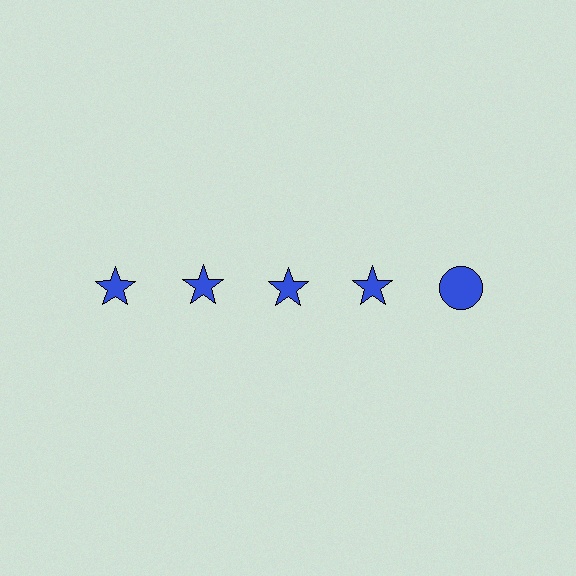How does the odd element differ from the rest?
It has a different shape: circle instead of star.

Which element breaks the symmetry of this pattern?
The blue circle in the top row, rightmost column breaks the symmetry. All other shapes are blue stars.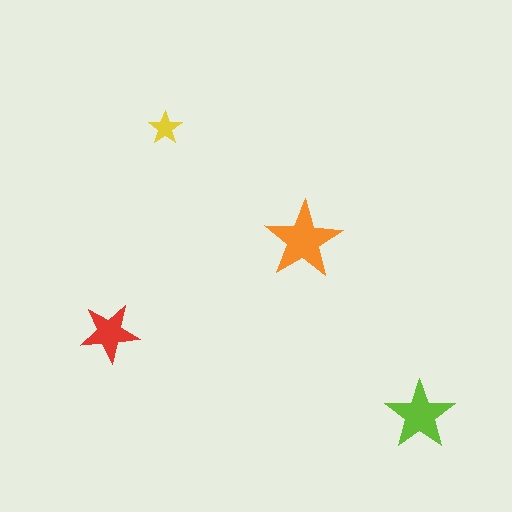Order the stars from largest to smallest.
the orange one, the lime one, the red one, the yellow one.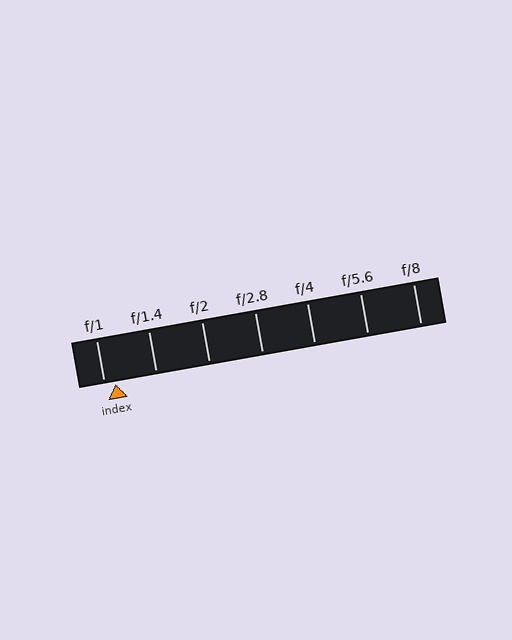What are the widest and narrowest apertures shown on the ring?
The widest aperture shown is f/1 and the narrowest is f/8.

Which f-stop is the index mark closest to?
The index mark is closest to f/1.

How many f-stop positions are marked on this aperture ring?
There are 7 f-stop positions marked.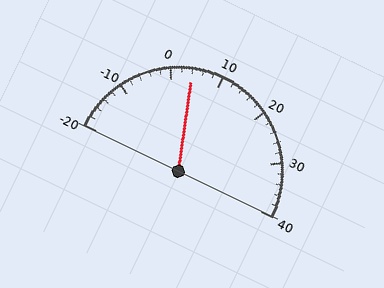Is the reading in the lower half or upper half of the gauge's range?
The reading is in the lower half of the range (-20 to 40).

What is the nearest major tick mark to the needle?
The nearest major tick mark is 0.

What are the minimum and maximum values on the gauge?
The gauge ranges from -20 to 40.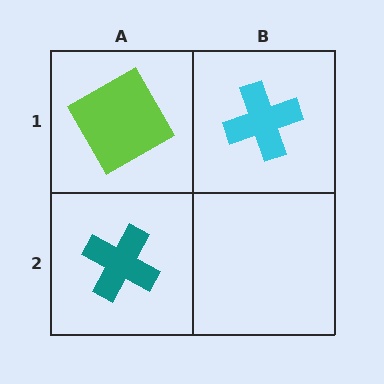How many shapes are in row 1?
2 shapes.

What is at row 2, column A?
A teal cross.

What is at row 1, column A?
A lime diamond.